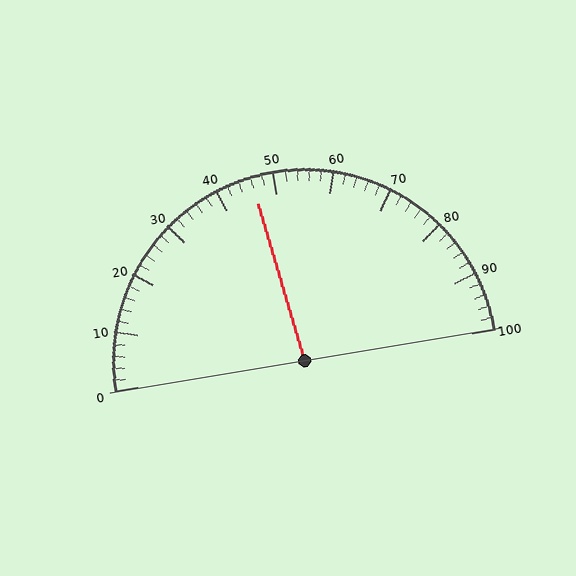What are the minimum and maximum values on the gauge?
The gauge ranges from 0 to 100.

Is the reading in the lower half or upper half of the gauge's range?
The reading is in the lower half of the range (0 to 100).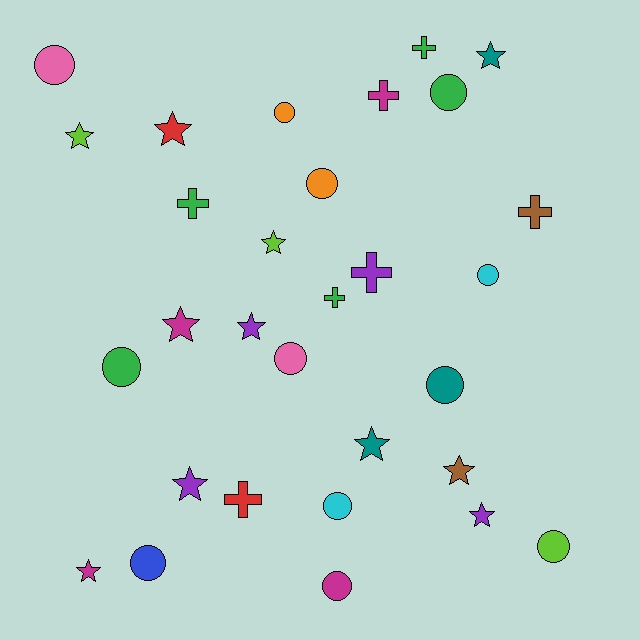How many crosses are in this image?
There are 7 crosses.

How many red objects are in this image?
There are 2 red objects.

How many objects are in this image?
There are 30 objects.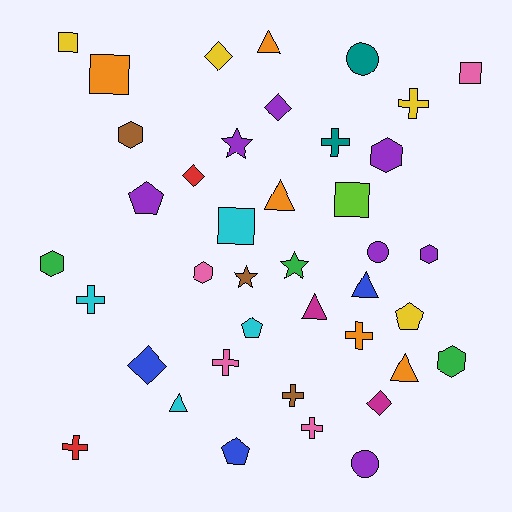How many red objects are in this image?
There are 2 red objects.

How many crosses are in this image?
There are 8 crosses.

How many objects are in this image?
There are 40 objects.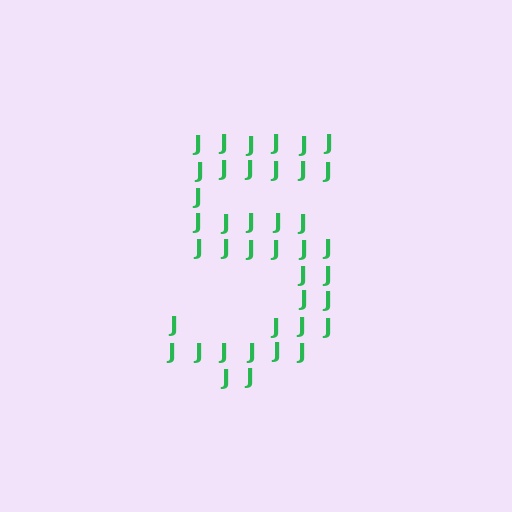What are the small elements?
The small elements are letter J's.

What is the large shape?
The large shape is the digit 5.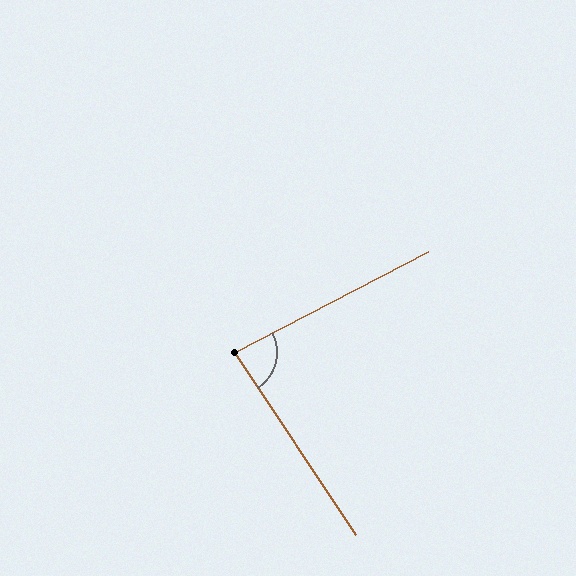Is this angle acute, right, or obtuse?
It is acute.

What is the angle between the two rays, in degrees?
Approximately 84 degrees.